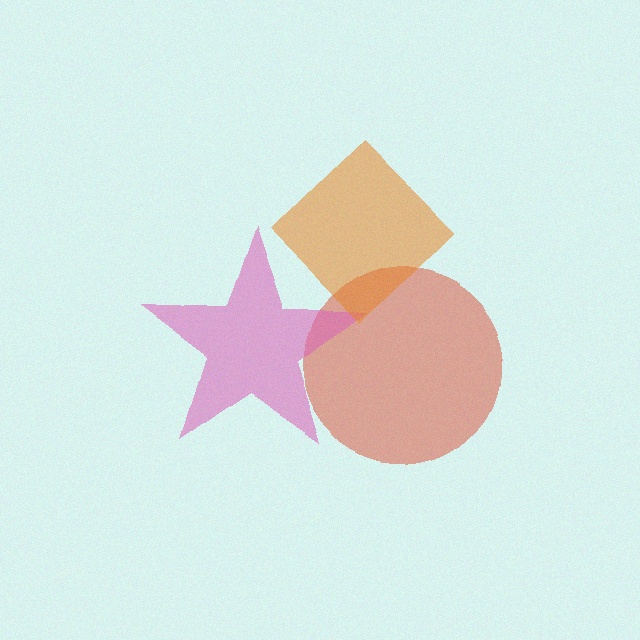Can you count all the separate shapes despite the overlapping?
Yes, there are 3 separate shapes.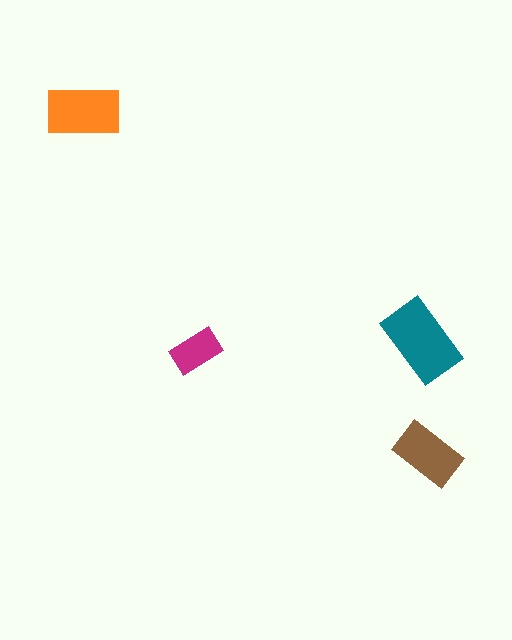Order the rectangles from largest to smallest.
the teal one, the orange one, the brown one, the magenta one.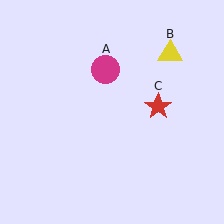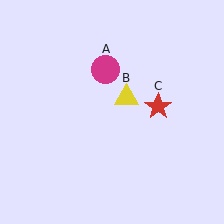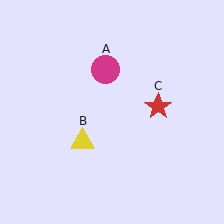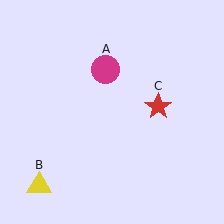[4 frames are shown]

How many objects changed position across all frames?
1 object changed position: yellow triangle (object B).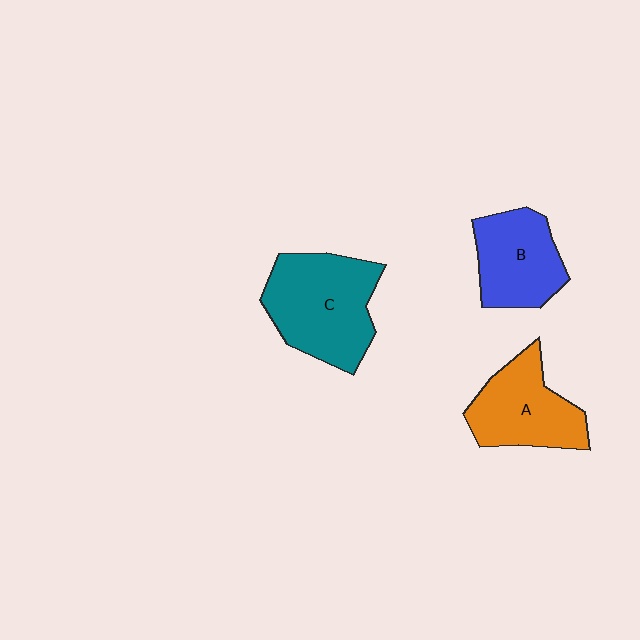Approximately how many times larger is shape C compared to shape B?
Approximately 1.4 times.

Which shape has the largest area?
Shape C (teal).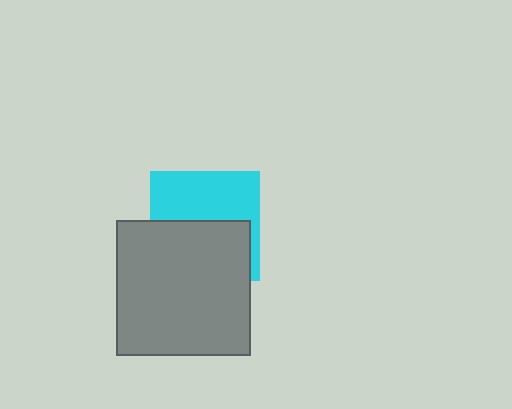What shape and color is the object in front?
The object in front is a gray square.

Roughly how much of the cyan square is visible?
About half of it is visible (roughly 48%).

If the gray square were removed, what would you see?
You would see the complete cyan square.